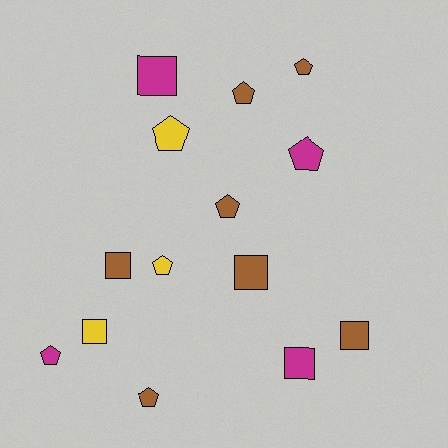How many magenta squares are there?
There are 2 magenta squares.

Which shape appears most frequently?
Pentagon, with 8 objects.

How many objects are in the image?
There are 14 objects.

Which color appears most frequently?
Brown, with 7 objects.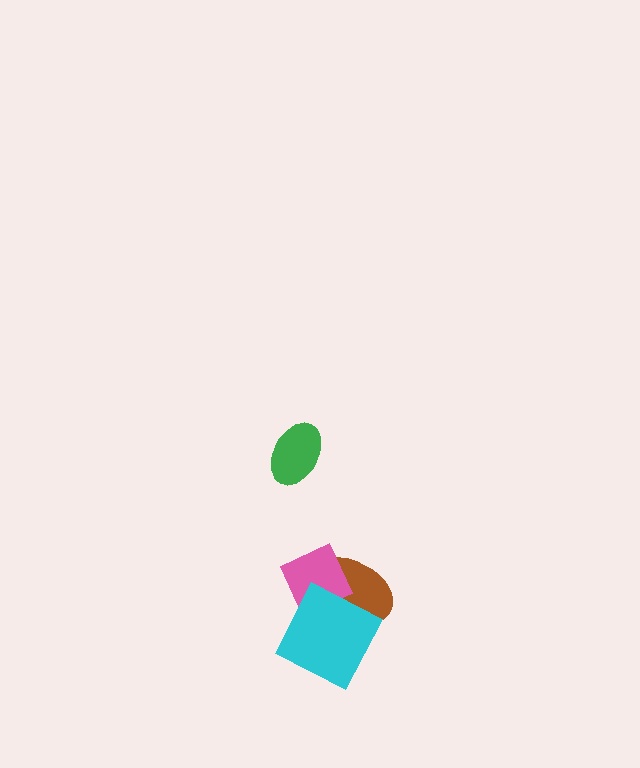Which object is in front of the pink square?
The cyan square is in front of the pink square.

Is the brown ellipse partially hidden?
Yes, it is partially covered by another shape.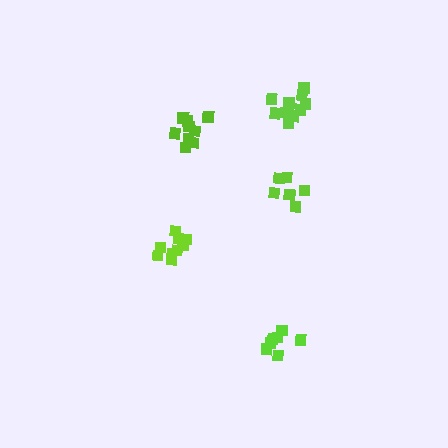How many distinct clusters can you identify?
There are 5 distinct clusters.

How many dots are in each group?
Group 1: 9 dots, Group 2: 12 dots, Group 3: 7 dots, Group 4: 9 dots, Group 5: 6 dots (43 total).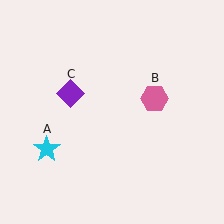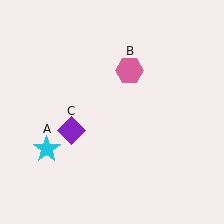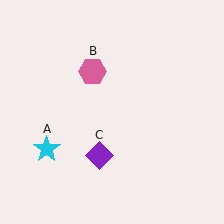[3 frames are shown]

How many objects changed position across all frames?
2 objects changed position: pink hexagon (object B), purple diamond (object C).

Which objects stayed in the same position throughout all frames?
Cyan star (object A) remained stationary.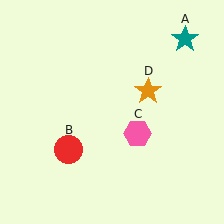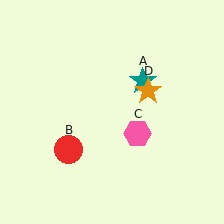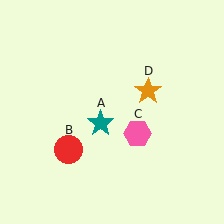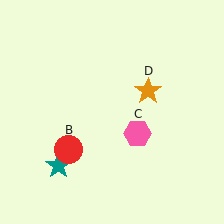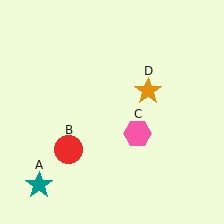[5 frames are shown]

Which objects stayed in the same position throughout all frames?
Red circle (object B) and pink hexagon (object C) and orange star (object D) remained stationary.